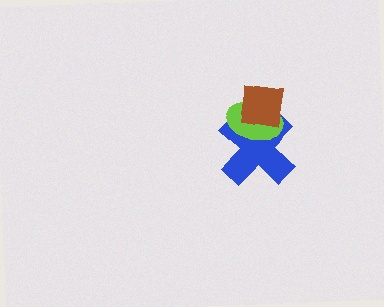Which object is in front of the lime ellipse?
The brown square is in front of the lime ellipse.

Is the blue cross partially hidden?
Yes, it is partially covered by another shape.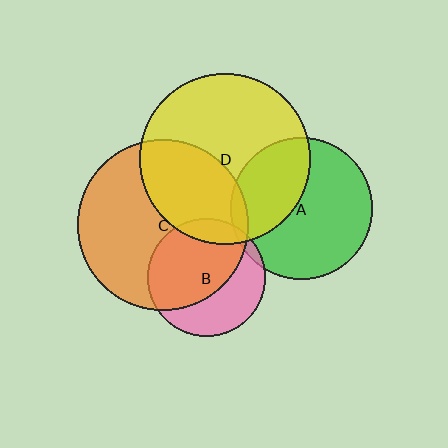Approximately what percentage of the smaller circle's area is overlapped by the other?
Approximately 5%.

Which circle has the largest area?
Circle C (orange).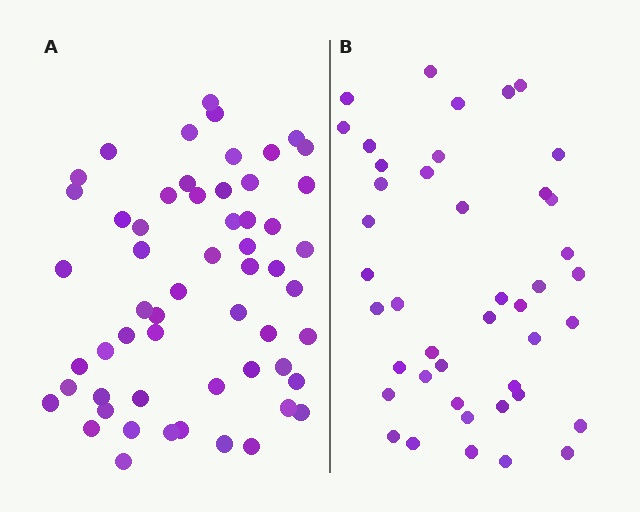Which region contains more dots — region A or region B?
Region A (the left region) has more dots.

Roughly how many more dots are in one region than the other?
Region A has approximately 15 more dots than region B.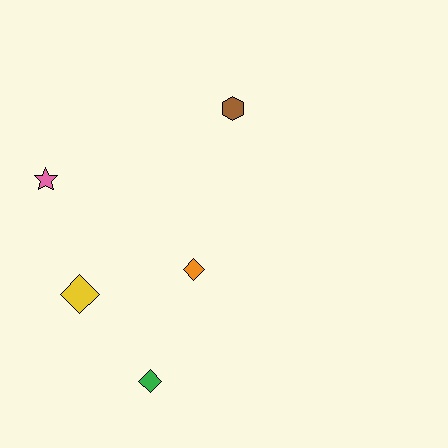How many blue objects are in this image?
There are no blue objects.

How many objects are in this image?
There are 5 objects.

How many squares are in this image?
There are no squares.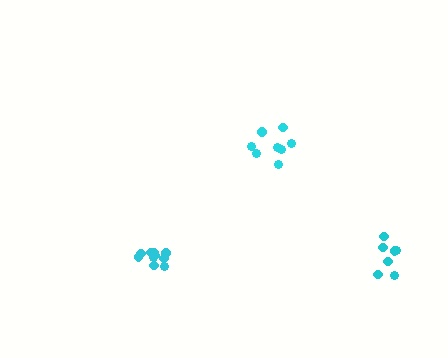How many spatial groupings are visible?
There are 3 spatial groupings.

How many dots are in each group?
Group 1: 10 dots, Group 2: 7 dots, Group 3: 8 dots (25 total).